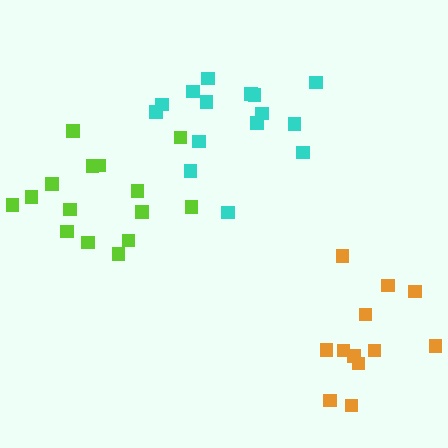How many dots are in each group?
Group 1: 15 dots, Group 2: 15 dots, Group 3: 12 dots (42 total).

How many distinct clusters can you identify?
There are 3 distinct clusters.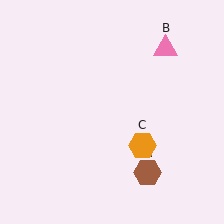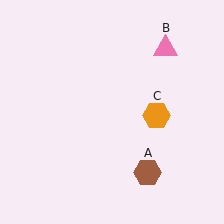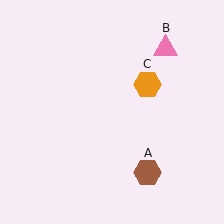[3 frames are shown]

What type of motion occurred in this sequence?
The orange hexagon (object C) rotated counterclockwise around the center of the scene.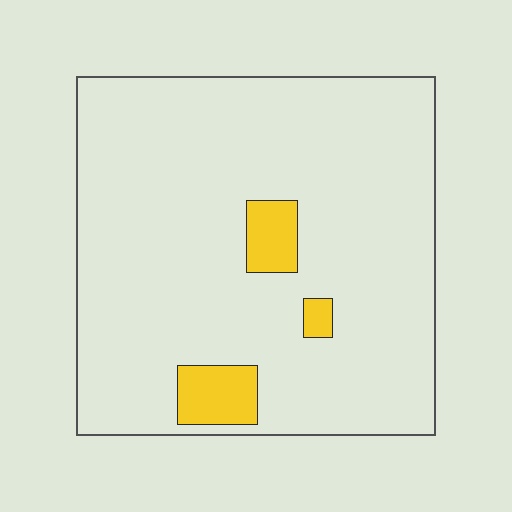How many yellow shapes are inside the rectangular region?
3.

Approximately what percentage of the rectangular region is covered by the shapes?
Approximately 10%.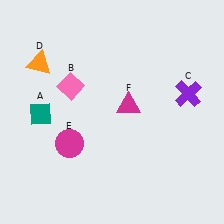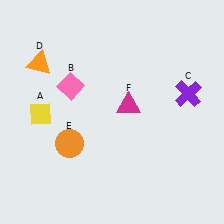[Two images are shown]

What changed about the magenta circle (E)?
In Image 1, E is magenta. In Image 2, it changed to orange.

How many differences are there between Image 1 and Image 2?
There are 2 differences between the two images.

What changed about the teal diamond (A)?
In Image 1, A is teal. In Image 2, it changed to yellow.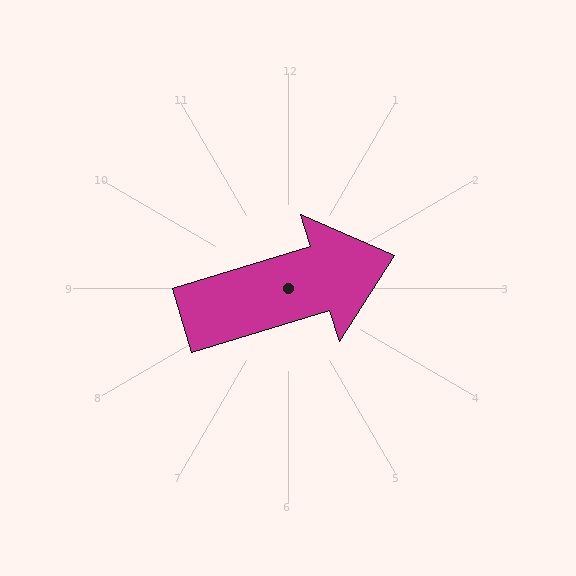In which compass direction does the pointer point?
East.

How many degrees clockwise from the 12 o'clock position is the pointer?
Approximately 73 degrees.